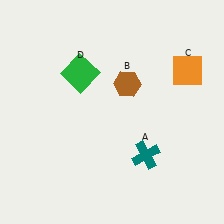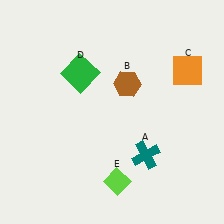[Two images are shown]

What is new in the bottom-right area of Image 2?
A lime diamond (E) was added in the bottom-right area of Image 2.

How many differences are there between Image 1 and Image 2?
There is 1 difference between the two images.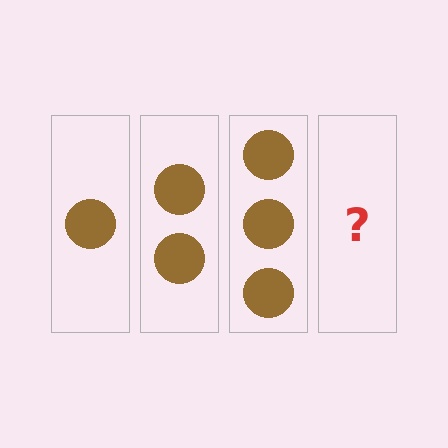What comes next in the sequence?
The next element should be 4 circles.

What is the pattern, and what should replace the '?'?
The pattern is that each step adds one more circle. The '?' should be 4 circles.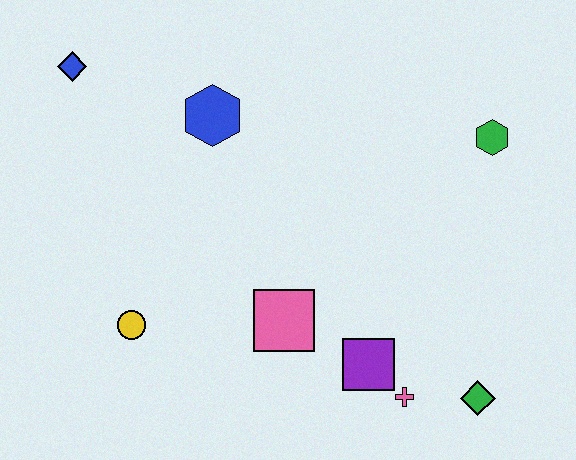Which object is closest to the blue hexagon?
The blue diamond is closest to the blue hexagon.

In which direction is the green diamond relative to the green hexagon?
The green diamond is below the green hexagon.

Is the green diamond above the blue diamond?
No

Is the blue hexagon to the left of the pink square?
Yes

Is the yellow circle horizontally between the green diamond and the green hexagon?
No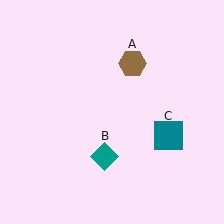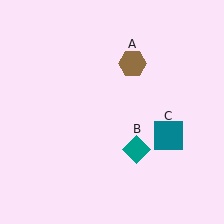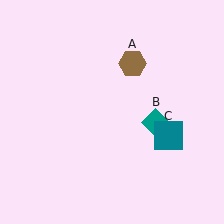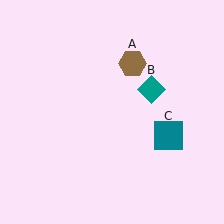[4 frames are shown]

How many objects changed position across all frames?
1 object changed position: teal diamond (object B).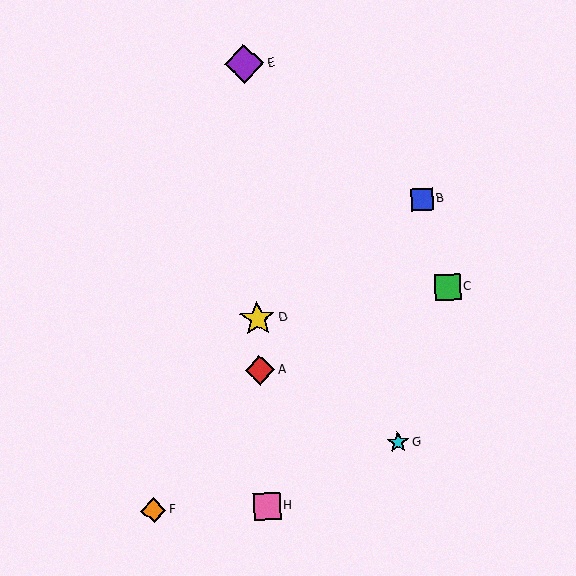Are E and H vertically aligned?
Yes, both are at x≈244.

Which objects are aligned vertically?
Objects A, D, E, H are aligned vertically.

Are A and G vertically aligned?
No, A is at x≈260 and G is at x≈398.